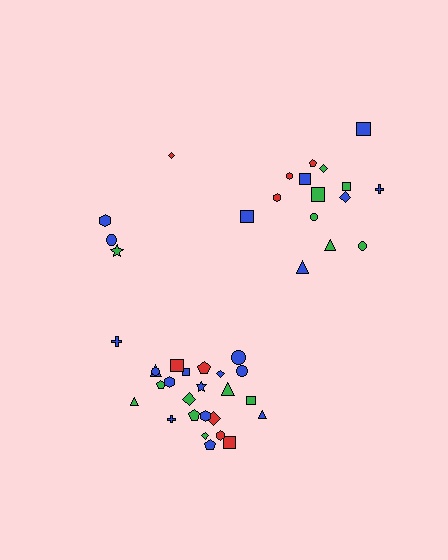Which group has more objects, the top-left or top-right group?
The top-right group.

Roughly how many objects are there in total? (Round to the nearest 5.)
Roughly 45 objects in total.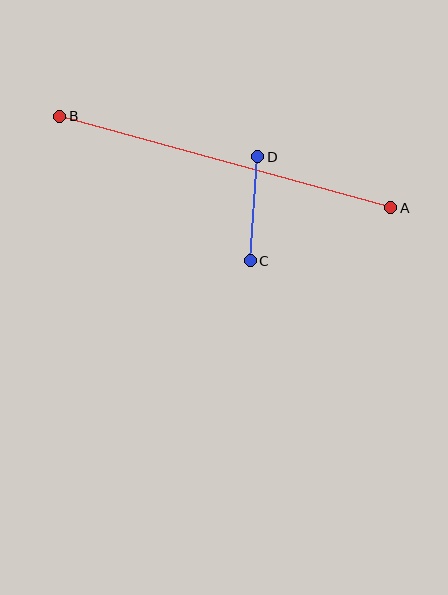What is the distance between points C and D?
The distance is approximately 104 pixels.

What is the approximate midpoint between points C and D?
The midpoint is at approximately (254, 209) pixels.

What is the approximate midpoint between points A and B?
The midpoint is at approximately (225, 162) pixels.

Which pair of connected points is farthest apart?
Points A and B are farthest apart.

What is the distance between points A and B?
The distance is approximately 343 pixels.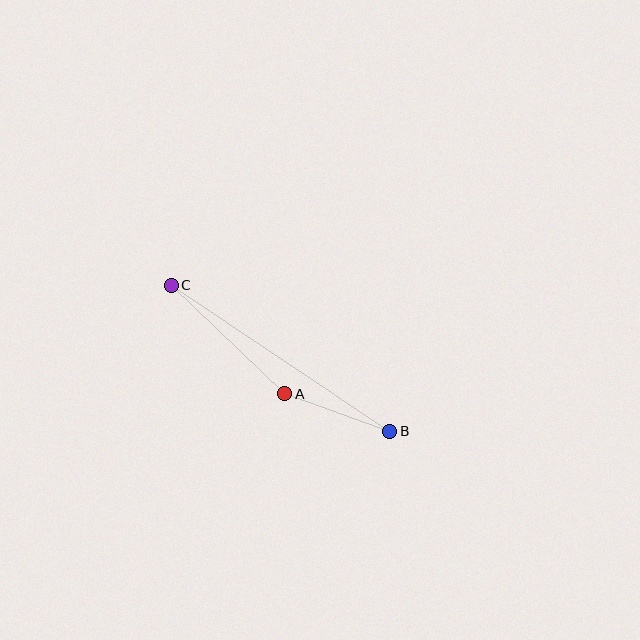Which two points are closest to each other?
Points A and B are closest to each other.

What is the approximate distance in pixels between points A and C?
The distance between A and C is approximately 157 pixels.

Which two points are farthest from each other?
Points B and C are farthest from each other.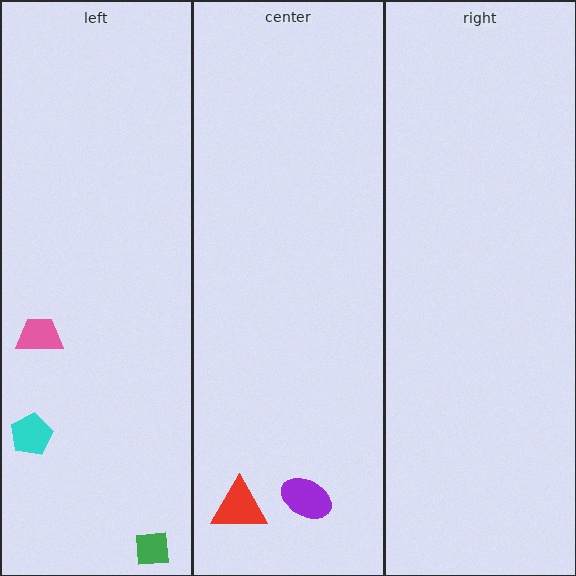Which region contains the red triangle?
The center region.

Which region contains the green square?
The left region.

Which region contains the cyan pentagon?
The left region.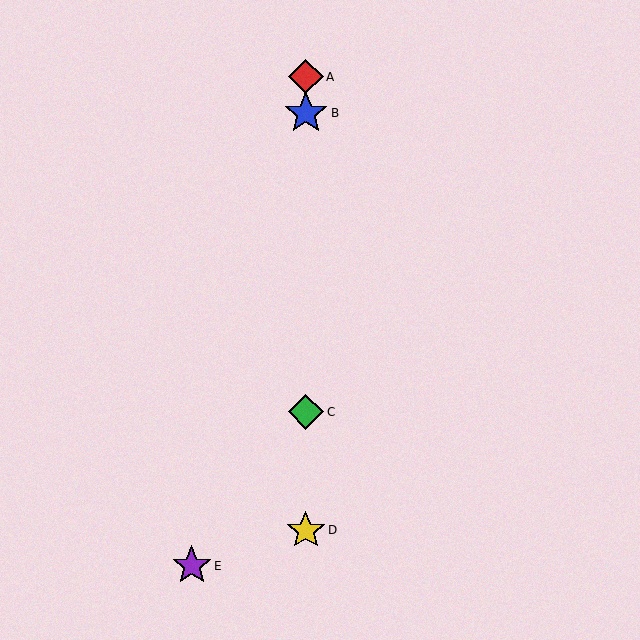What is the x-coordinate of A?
Object A is at x≈306.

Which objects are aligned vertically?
Objects A, B, C, D are aligned vertically.